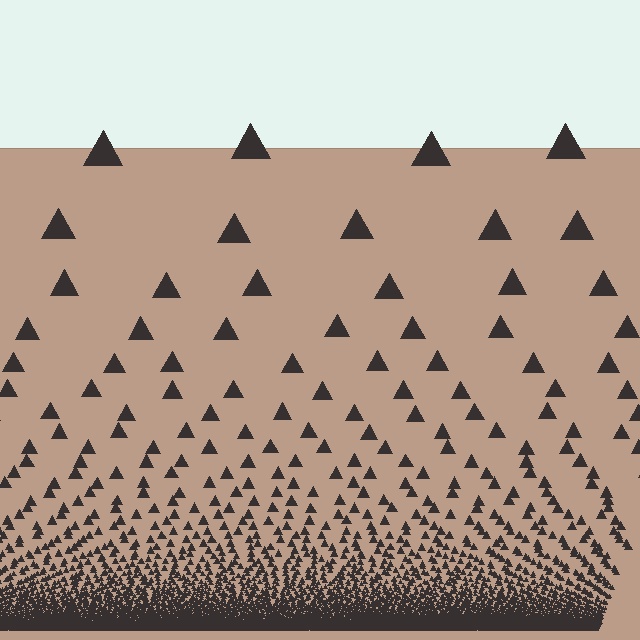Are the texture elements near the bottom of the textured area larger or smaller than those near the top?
Smaller. The gradient is inverted — elements near the bottom are smaller and denser.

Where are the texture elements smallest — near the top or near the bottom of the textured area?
Near the bottom.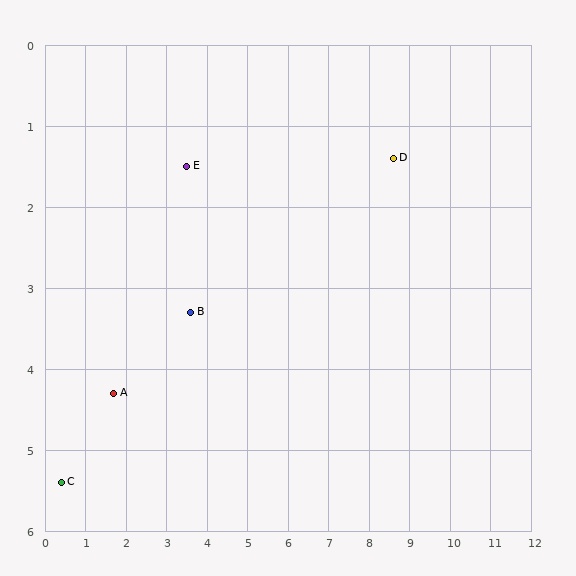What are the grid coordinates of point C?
Point C is at approximately (0.4, 5.4).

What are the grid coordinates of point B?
Point B is at approximately (3.6, 3.3).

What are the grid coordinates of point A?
Point A is at approximately (1.7, 4.3).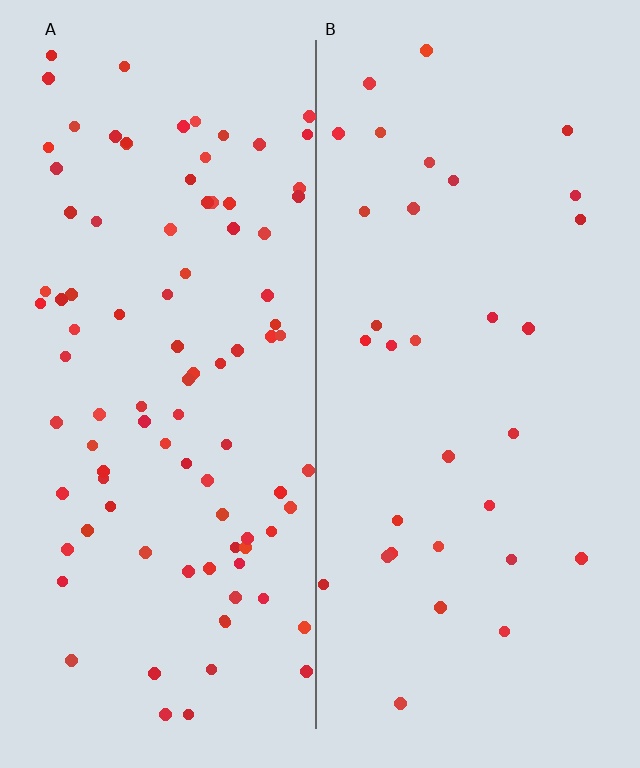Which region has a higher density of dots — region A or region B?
A (the left).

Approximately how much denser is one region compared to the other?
Approximately 2.9× — region A over region B.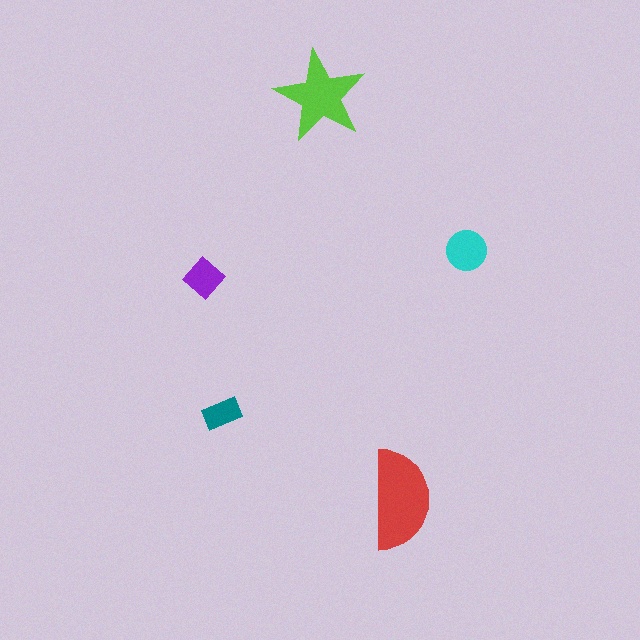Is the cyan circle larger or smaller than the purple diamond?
Larger.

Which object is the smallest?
The teal rectangle.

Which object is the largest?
The red semicircle.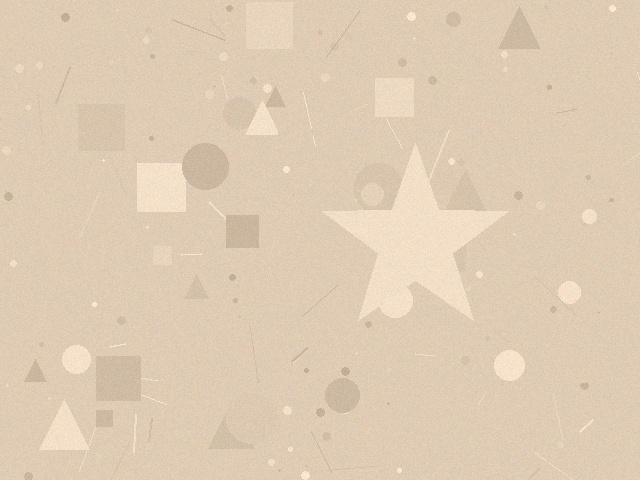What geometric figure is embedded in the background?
A star is embedded in the background.